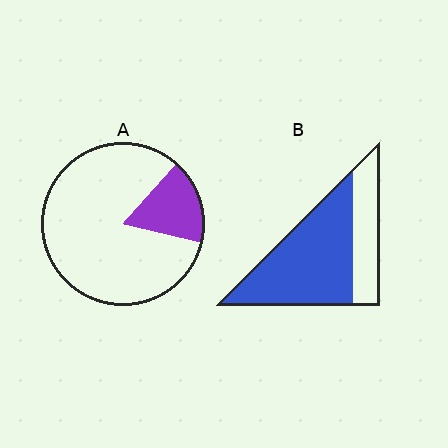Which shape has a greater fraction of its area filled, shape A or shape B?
Shape B.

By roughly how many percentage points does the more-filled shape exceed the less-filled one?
By roughly 55 percentage points (B over A).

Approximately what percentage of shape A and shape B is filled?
A is approximately 15% and B is approximately 70%.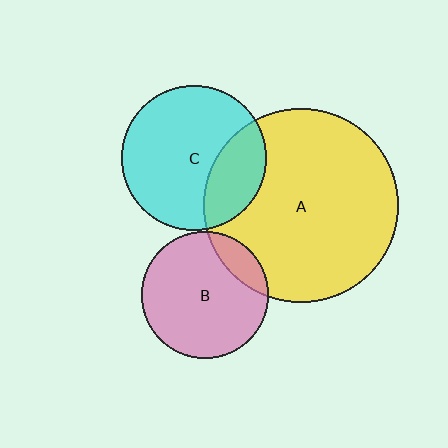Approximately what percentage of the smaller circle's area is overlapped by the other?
Approximately 15%.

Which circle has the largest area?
Circle A (yellow).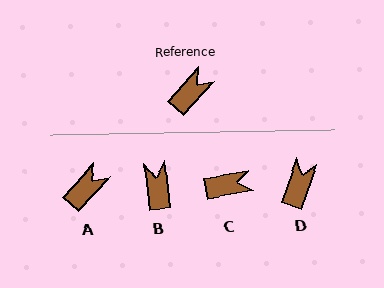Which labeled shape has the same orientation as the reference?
A.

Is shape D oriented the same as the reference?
No, it is off by about 23 degrees.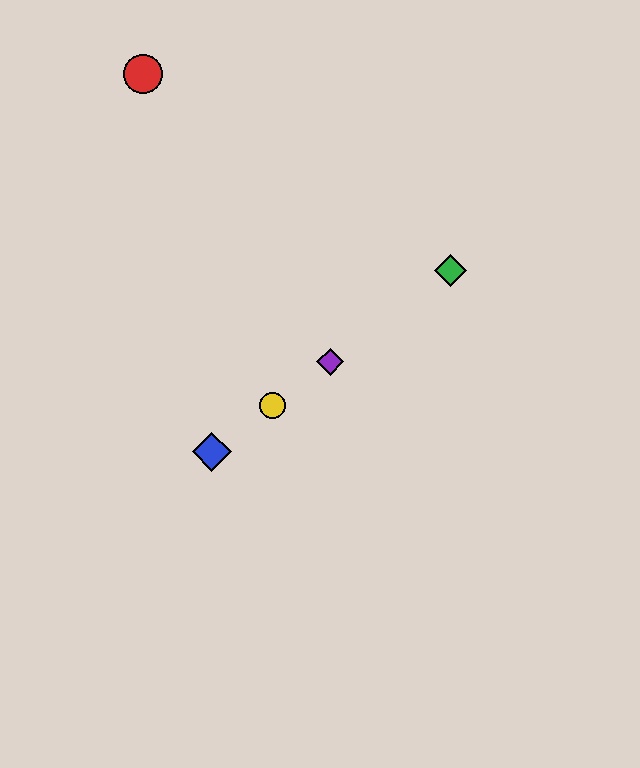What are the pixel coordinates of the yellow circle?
The yellow circle is at (272, 406).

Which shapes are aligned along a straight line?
The blue diamond, the green diamond, the yellow circle, the purple diamond are aligned along a straight line.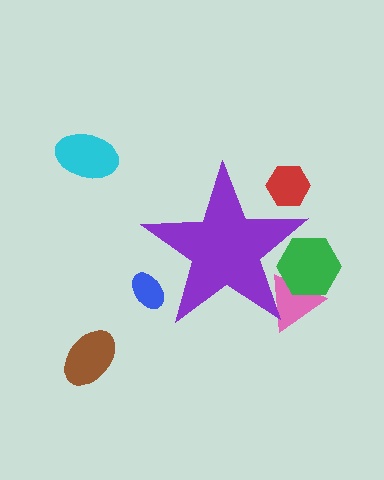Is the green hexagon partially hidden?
Yes, the green hexagon is partially hidden behind the purple star.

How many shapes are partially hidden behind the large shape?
4 shapes are partially hidden.